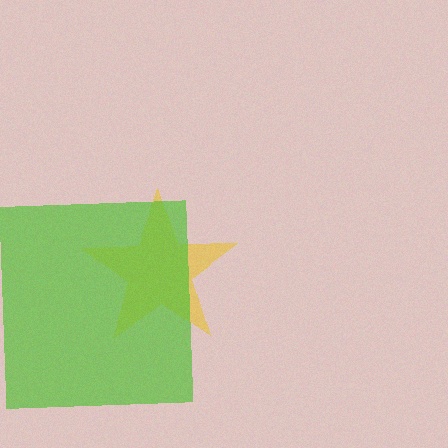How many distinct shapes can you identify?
There are 2 distinct shapes: a yellow star, a lime square.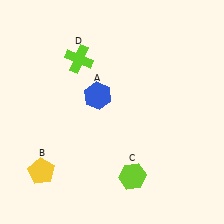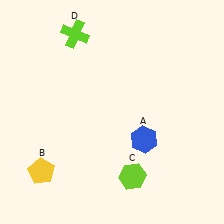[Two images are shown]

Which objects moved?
The objects that moved are: the blue hexagon (A), the lime cross (D).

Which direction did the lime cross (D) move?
The lime cross (D) moved up.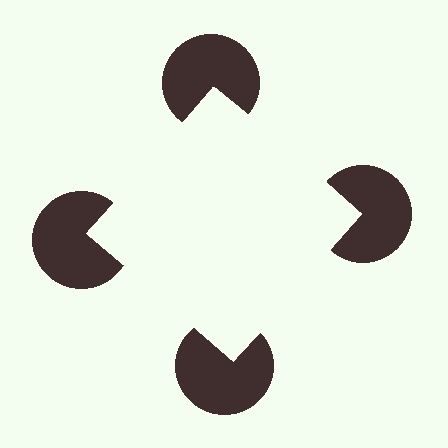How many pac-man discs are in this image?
There are 4 — one at each vertex of the illusory square.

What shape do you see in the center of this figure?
An illusory square — its edges are inferred from the aligned wedge cuts in the pac-man discs, not physically drawn.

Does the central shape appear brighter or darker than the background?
It typically appears slightly brighter than the background, even though no actual brightness change is drawn.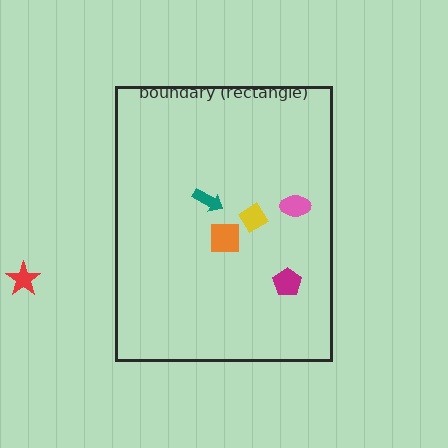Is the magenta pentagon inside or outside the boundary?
Inside.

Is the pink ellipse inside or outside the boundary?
Inside.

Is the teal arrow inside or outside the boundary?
Inside.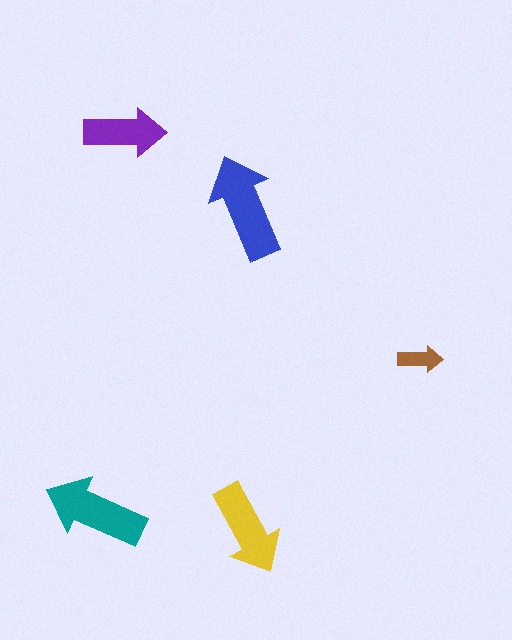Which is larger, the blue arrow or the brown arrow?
The blue one.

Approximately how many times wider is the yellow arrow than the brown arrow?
About 2 times wider.